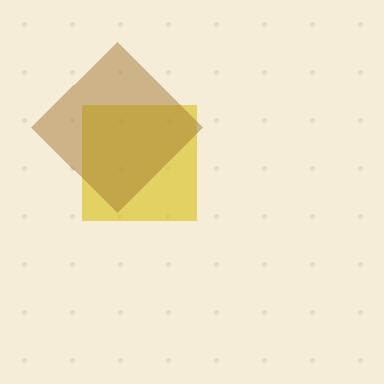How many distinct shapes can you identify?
There are 2 distinct shapes: a yellow square, a brown diamond.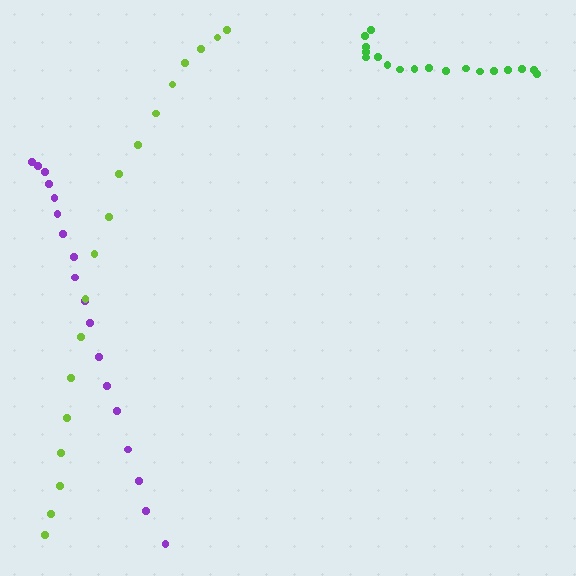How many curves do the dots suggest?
There are 3 distinct paths.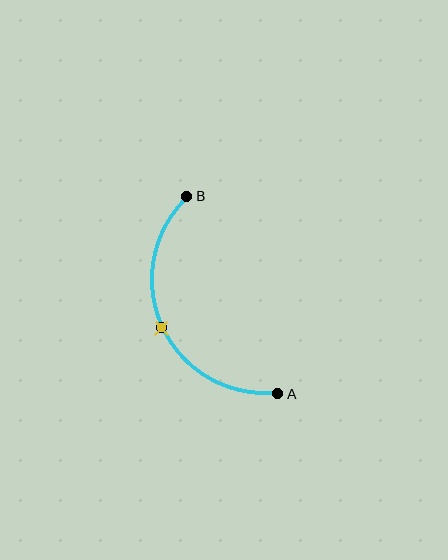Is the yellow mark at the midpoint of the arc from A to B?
Yes. The yellow mark lies on the arc at equal arc-length from both A and B — it is the arc midpoint.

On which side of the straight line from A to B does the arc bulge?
The arc bulges to the left of the straight line connecting A and B.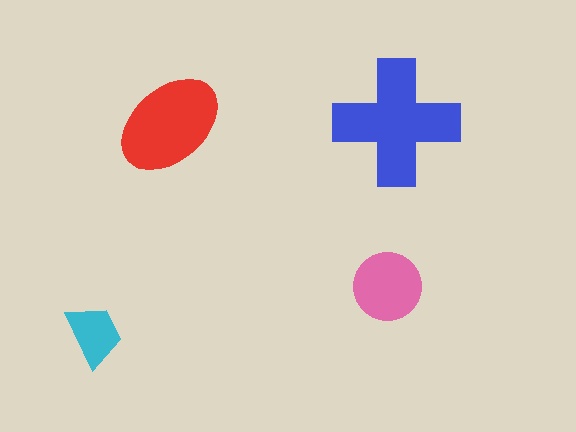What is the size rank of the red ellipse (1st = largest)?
2nd.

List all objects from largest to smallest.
The blue cross, the red ellipse, the pink circle, the cyan trapezoid.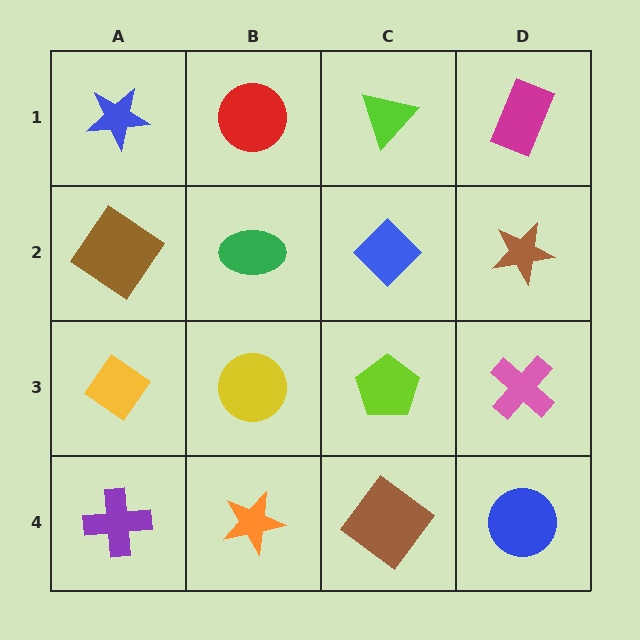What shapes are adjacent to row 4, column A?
A yellow diamond (row 3, column A), an orange star (row 4, column B).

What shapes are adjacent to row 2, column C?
A lime triangle (row 1, column C), a lime pentagon (row 3, column C), a green ellipse (row 2, column B), a brown star (row 2, column D).